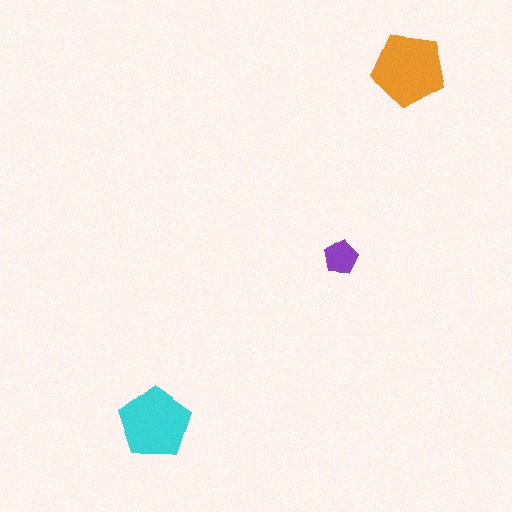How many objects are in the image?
There are 3 objects in the image.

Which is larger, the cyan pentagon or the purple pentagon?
The cyan one.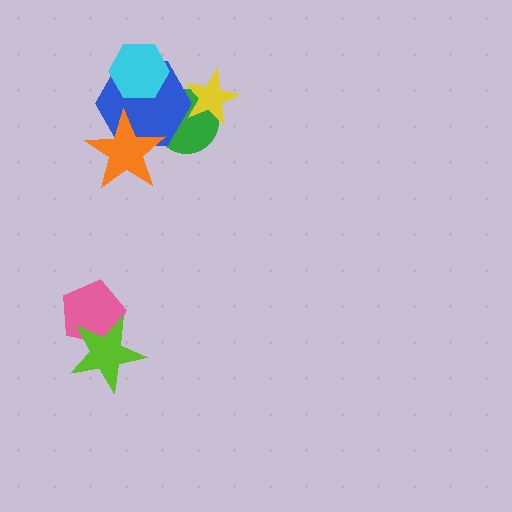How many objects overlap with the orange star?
2 objects overlap with the orange star.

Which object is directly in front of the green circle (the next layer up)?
The blue hexagon is directly in front of the green circle.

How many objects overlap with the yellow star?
2 objects overlap with the yellow star.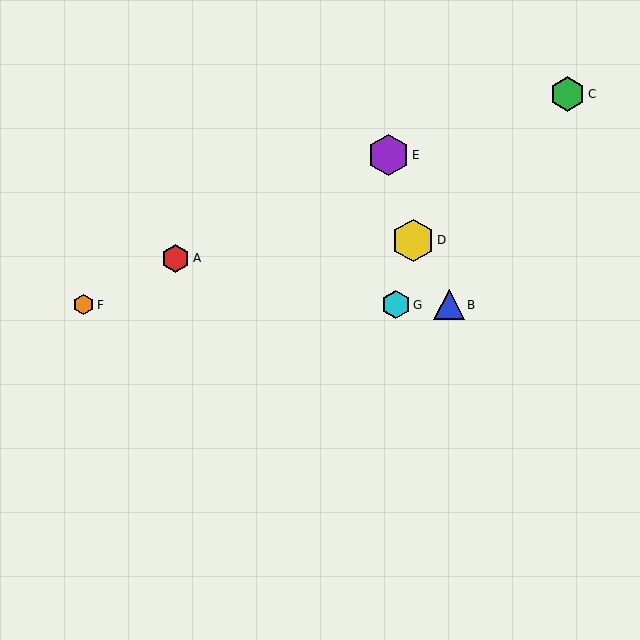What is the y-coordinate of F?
Object F is at y≈305.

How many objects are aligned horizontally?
3 objects (B, F, G) are aligned horizontally.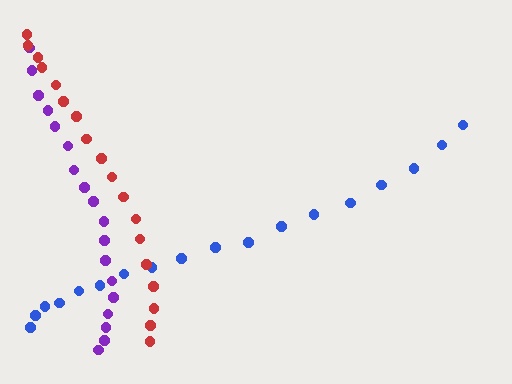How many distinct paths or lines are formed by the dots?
There are 3 distinct paths.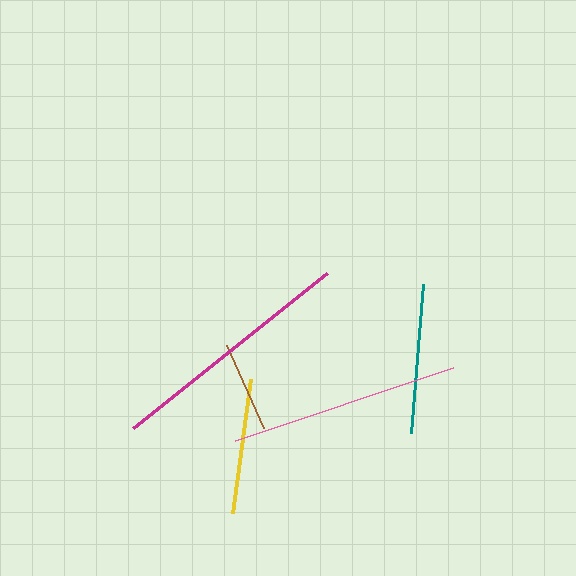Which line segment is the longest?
The magenta line is the longest at approximately 248 pixels.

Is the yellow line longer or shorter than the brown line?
The yellow line is longer than the brown line.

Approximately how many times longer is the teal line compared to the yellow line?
The teal line is approximately 1.1 times the length of the yellow line.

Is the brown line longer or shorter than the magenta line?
The magenta line is longer than the brown line.